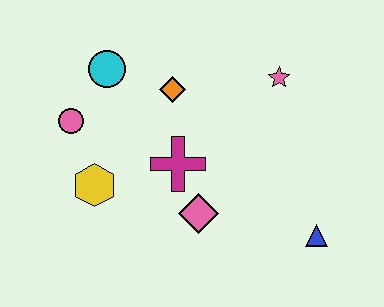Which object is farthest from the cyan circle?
The blue triangle is farthest from the cyan circle.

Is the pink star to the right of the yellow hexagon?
Yes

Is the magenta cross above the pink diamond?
Yes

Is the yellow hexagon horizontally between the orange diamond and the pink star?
No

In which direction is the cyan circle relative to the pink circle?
The cyan circle is above the pink circle.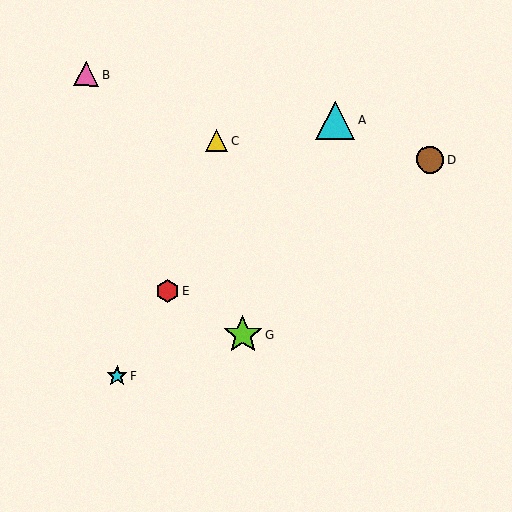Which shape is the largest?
The lime star (labeled G) is the largest.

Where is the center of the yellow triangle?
The center of the yellow triangle is at (217, 141).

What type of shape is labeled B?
Shape B is a pink triangle.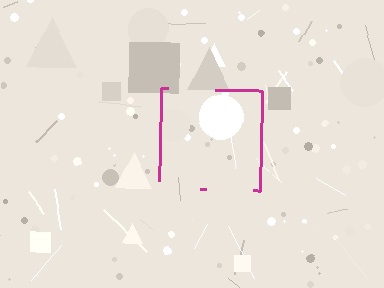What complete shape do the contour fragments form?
The contour fragments form a square.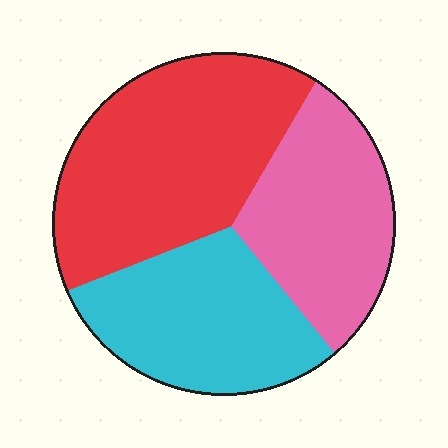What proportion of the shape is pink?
Pink takes up about one quarter (1/4) of the shape.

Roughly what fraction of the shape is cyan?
Cyan takes up about one third (1/3) of the shape.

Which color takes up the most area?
Red, at roughly 40%.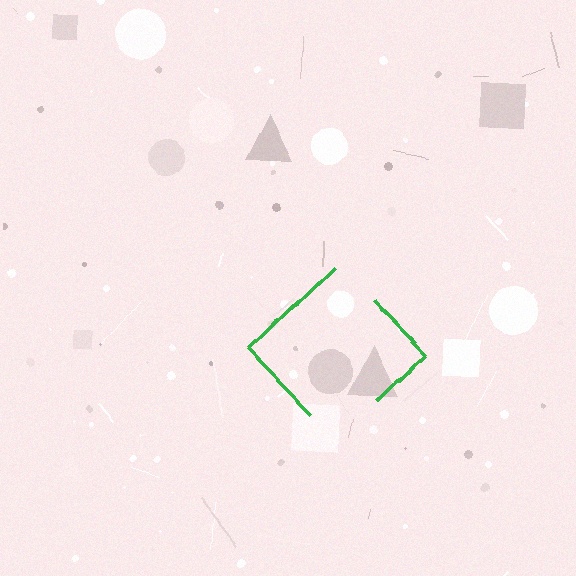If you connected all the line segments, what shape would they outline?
They would outline a diamond.